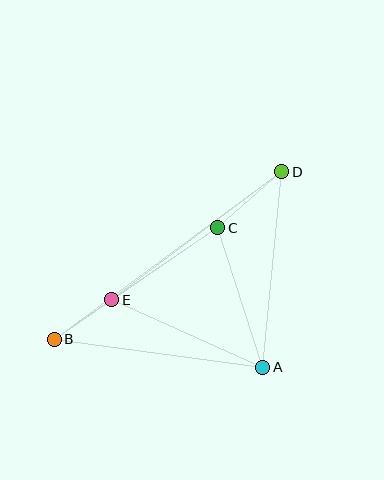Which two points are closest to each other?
Points B and E are closest to each other.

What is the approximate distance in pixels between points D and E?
The distance between D and E is approximately 213 pixels.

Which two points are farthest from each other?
Points B and D are farthest from each other.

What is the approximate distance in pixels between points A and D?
The distance between A and D is approximately 196 pixels.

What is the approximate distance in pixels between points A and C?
The distance between A and C is approximately 146 pixels.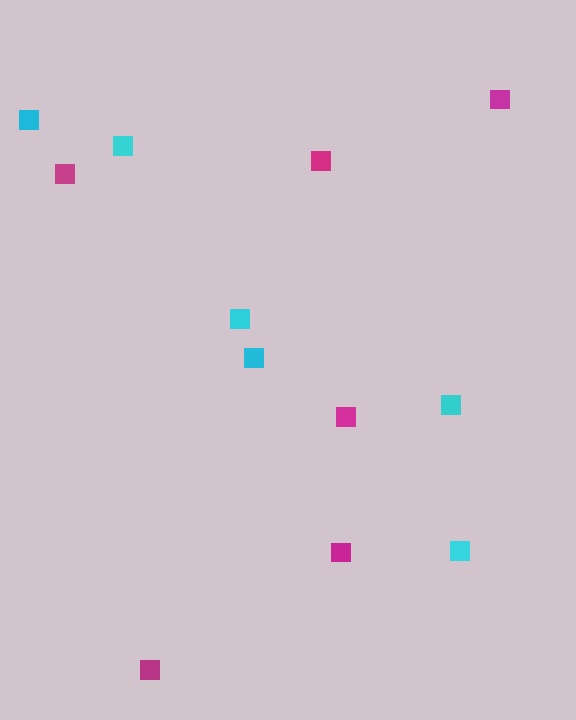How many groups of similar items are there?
There are 2 groups: one group of magenta squares (6) and one group of cyan squares (6).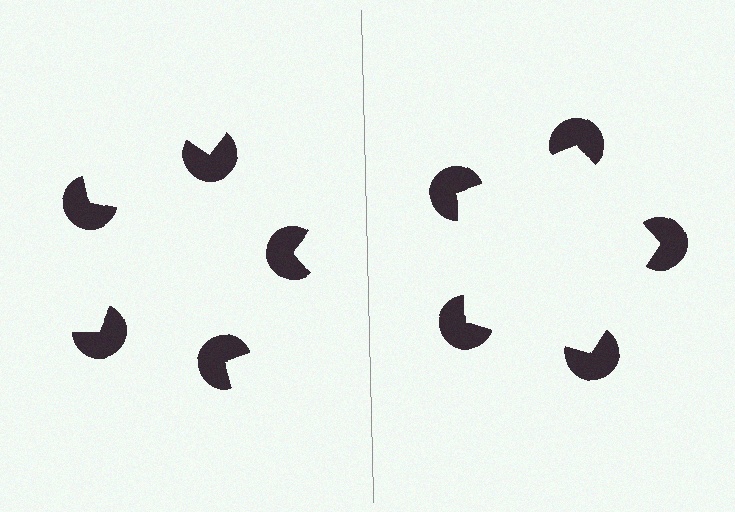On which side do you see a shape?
An illusory pentagon appears on the right side. On the left side the wedge cuts are rotated, so no coherent shape forms.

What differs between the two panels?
The pac-man discs are positioned identically on both sides; only the wedge orientations differ. On the right they align to a pentagon; on the left they are misaligned.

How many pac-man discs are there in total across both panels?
10 — 5 on each side.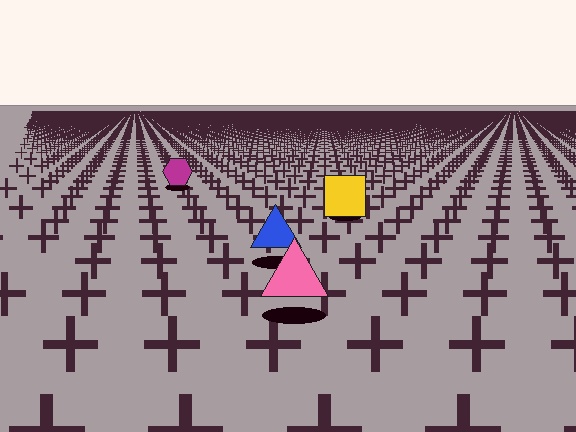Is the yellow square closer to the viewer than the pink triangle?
No. The pink triangle is closer — you can tell from the texture gradient: the ground texture is coarser near it.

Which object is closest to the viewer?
The pink triangle is closest. The texture marks near it are larger and more spread out.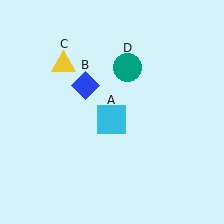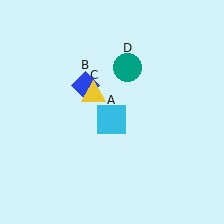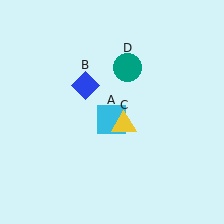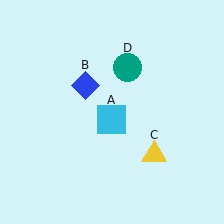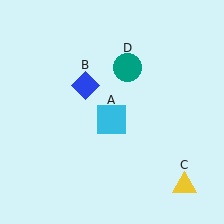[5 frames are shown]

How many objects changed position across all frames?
1 object changed position: yellow triangle (object C).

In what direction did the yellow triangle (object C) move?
The yellow triangle (object C) moved down and to the right.